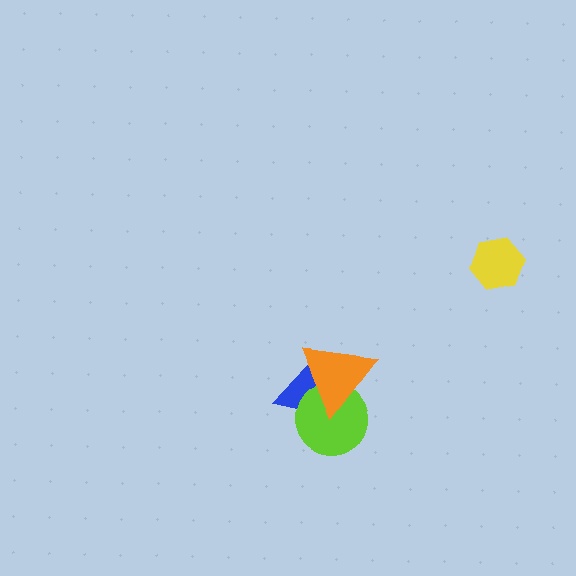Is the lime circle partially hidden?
Yes, it is partially covered by another shape.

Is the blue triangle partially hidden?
Yes, it is partially covered by another shape.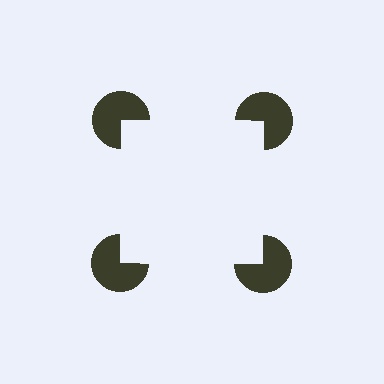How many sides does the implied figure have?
4 sides.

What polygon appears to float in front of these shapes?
An illusory square — its edges are inferred from the aligned wedge cuts in the pac-man discs, not physically drawn.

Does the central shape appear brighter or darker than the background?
It typically appears slightly brighter than the background, even though no actual brightness change is drawn.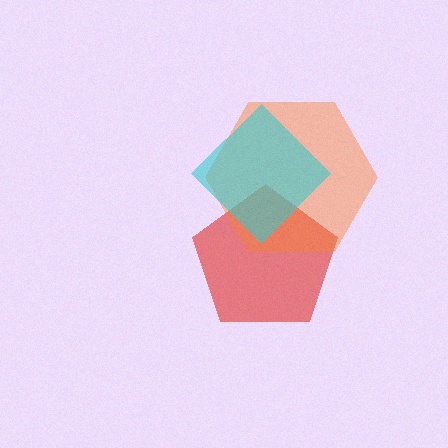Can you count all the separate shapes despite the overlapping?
Yes, there are 3 separate shapes.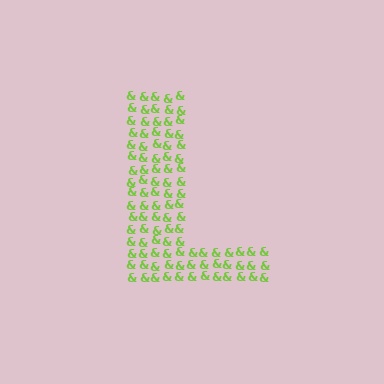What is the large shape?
The large shape is the letter L.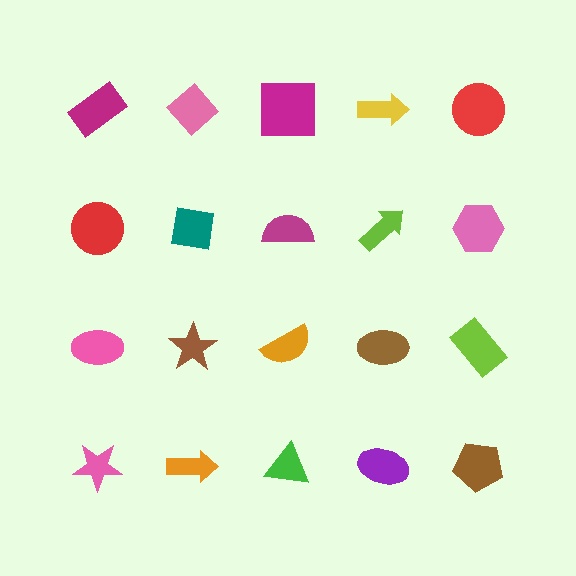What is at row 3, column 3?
An orange semicircle.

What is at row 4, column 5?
A brown pentagon.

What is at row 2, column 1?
A red circle.